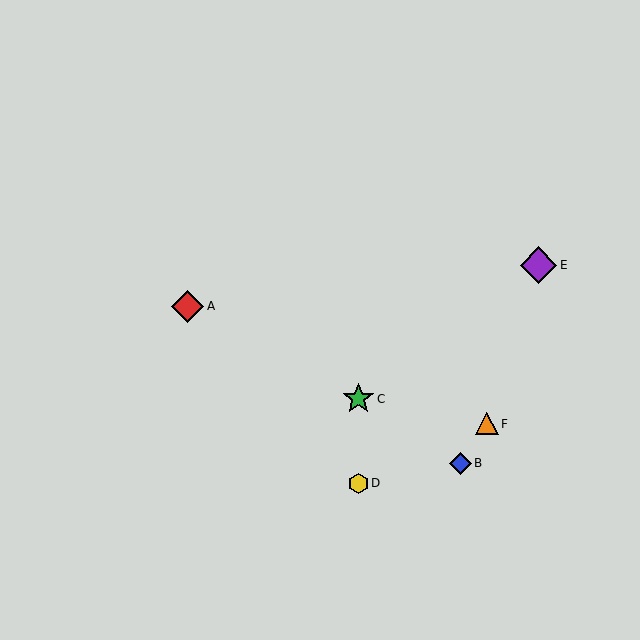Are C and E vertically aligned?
No, C is at x≈358 and E is at x≈539.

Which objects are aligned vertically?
Objects C, D are aligned vertically.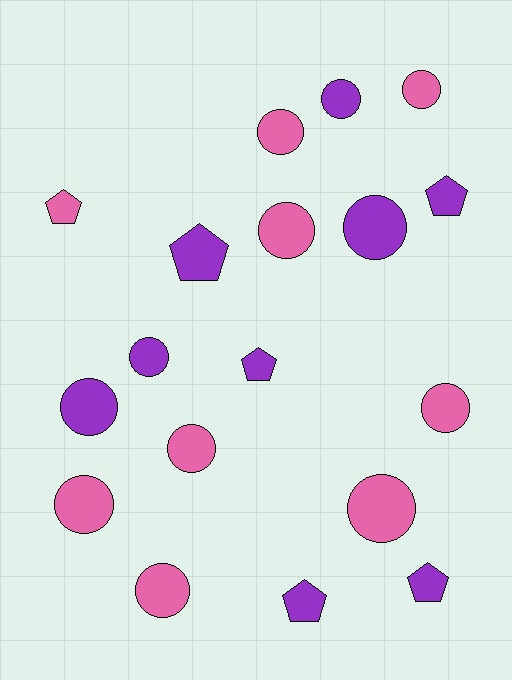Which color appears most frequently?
Purple, with 9 objects.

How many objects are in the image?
There are 18 objects.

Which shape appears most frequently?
Circle, with 12 objects.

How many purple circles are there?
There are 4 purple circles.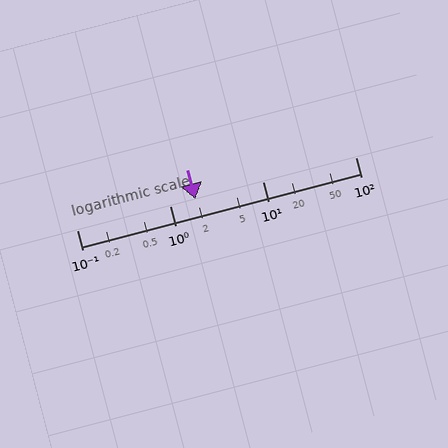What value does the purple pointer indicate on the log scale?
The pointer indicates approximately 1.9.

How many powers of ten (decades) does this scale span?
The scale spans 3 decades, from 0.1 to 100.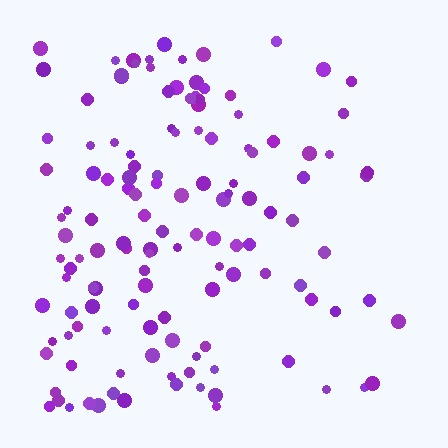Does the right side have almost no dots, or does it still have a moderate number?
Still a moderate number, just noticeably fewer than the left.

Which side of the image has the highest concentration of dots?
The left.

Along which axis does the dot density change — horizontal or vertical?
Horizontal.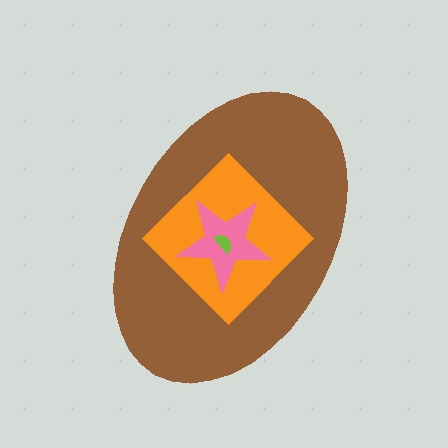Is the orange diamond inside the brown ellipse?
Yes.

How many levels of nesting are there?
4.